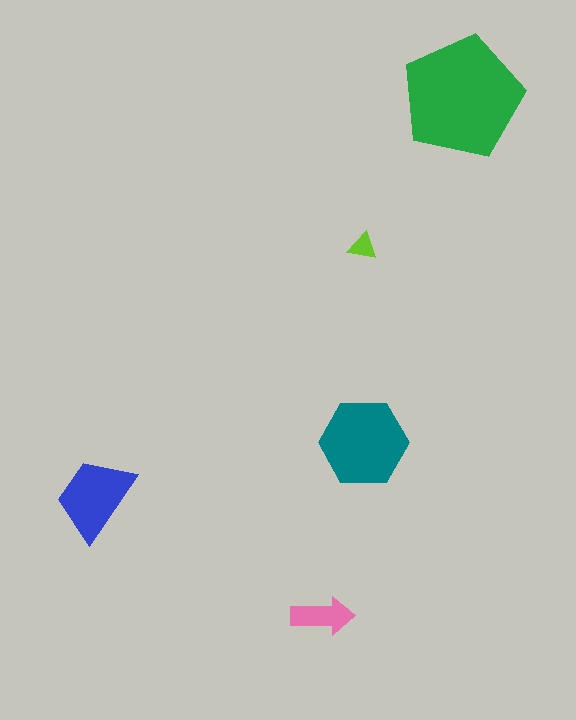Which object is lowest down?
The pink arrow is bottommost.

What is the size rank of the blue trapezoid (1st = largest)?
3rd.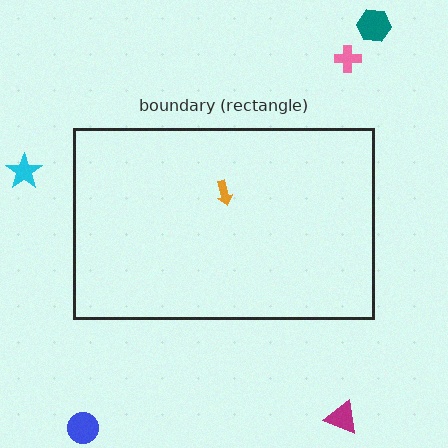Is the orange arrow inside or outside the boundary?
Inside.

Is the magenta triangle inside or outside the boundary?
Outside.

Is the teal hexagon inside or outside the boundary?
Outside.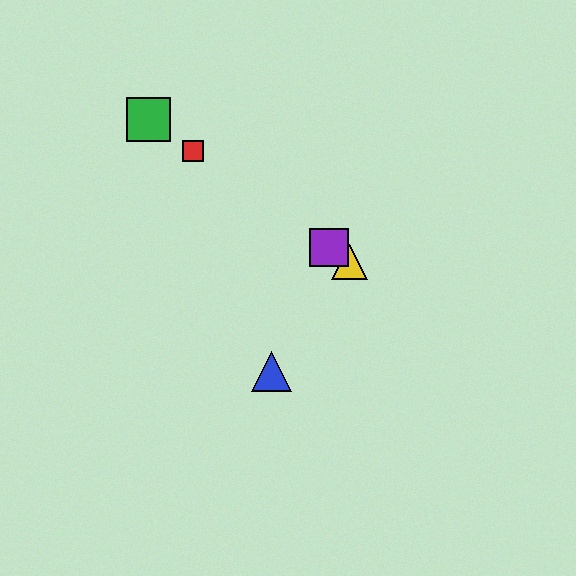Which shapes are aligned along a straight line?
The red square, the green square, the yellow triangle, the purple square are aligned along a straight line.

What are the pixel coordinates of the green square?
The green square is at (148, 120).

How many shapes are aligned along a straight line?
4 shapes (the red square, the green square, the yellow triangle, the purple square) are aligned along a straight line.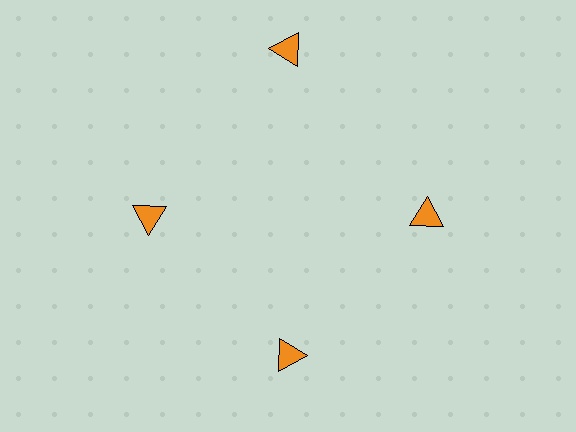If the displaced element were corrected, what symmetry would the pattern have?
It would have 4-fold rotational symmetry — the pattern would map onto itself every 90 degrees.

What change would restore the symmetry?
The symmetry would be restored by moving it inward, back onto the ring so that all 4 triangles sit at equal angles and equal distance from the center.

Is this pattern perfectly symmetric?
No. The 4 orange triangles are arranged in a ring, but one element near the 12 o'clock position is pushed outward from the center, breaking the 4-fold rotational symmetry.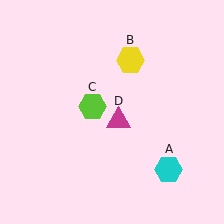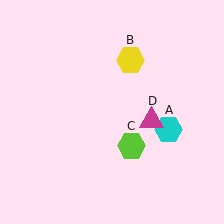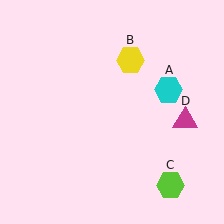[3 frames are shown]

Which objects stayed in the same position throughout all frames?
Yellow hexagon (object B) remained stationary.